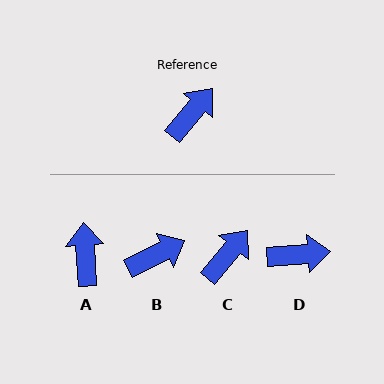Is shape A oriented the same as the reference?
No, it is off by about 43 degrees.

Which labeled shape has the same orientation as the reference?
C.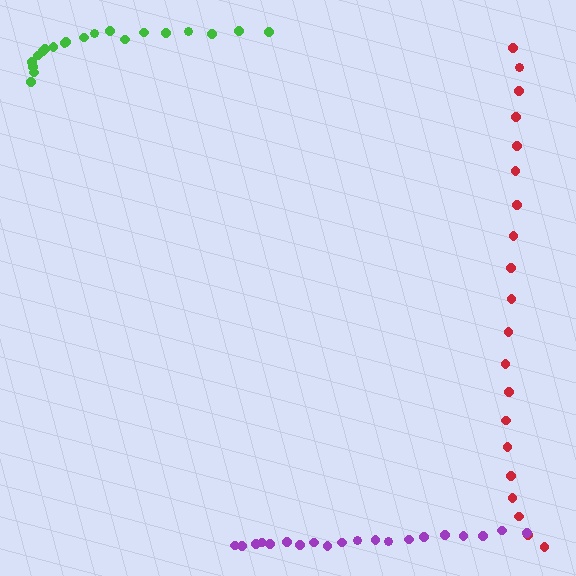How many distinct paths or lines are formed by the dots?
There are 3 distinct paths.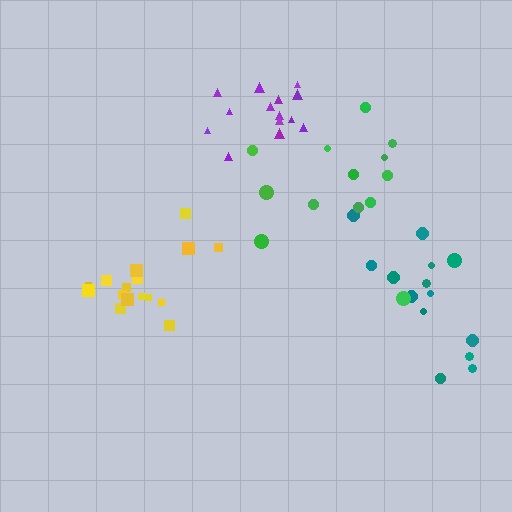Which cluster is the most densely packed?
Purple.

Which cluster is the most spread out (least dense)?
Teal.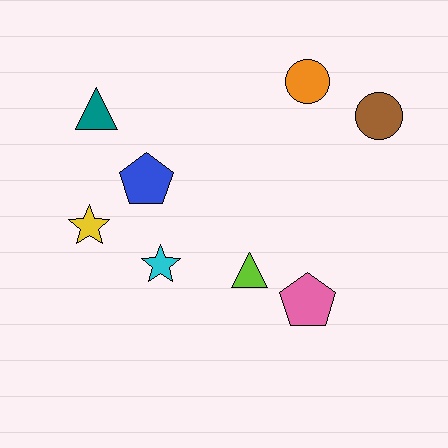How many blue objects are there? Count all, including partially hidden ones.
There is 1 blue object.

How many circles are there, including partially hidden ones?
There are 2 circles.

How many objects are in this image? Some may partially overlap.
There are 8 objects.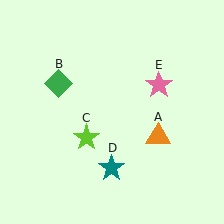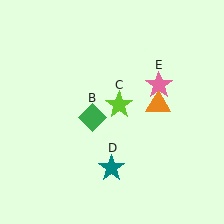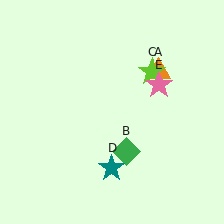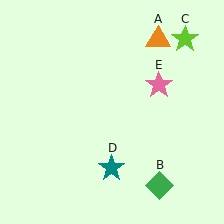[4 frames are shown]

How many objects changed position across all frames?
3 objects changed position: orange triangle (object A), green diamond (object B), lime star (object C).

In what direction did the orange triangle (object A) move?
The orange triangle (object A) moved up.